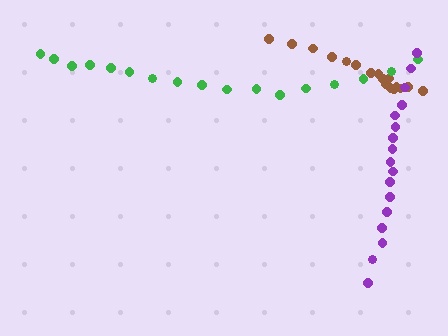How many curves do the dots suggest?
There are 3 distinct paths.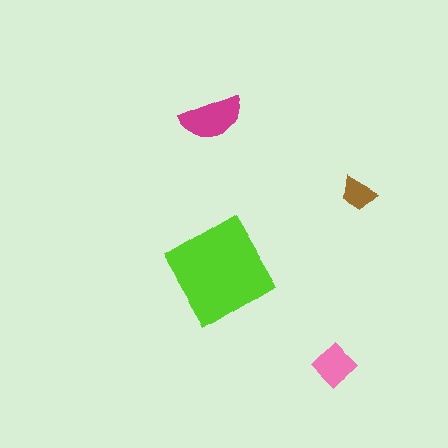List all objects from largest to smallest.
The lime diamond, the magenta semicircle, the pink diamond, the brown trapezoid.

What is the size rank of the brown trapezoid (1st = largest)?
4th.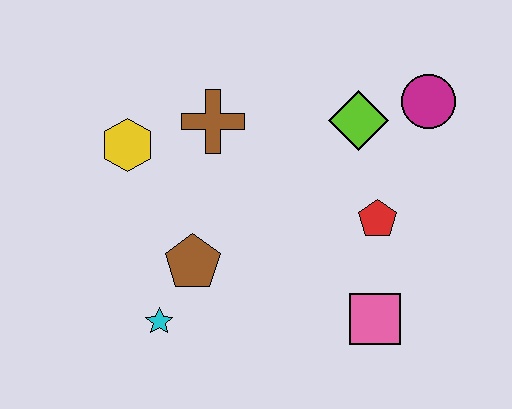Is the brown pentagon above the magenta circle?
No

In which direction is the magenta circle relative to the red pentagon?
The magenta circle is above the red pentagon.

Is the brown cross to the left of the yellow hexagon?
No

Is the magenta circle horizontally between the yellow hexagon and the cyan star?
No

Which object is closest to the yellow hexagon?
The brown cross is closest to the yellow hexagon.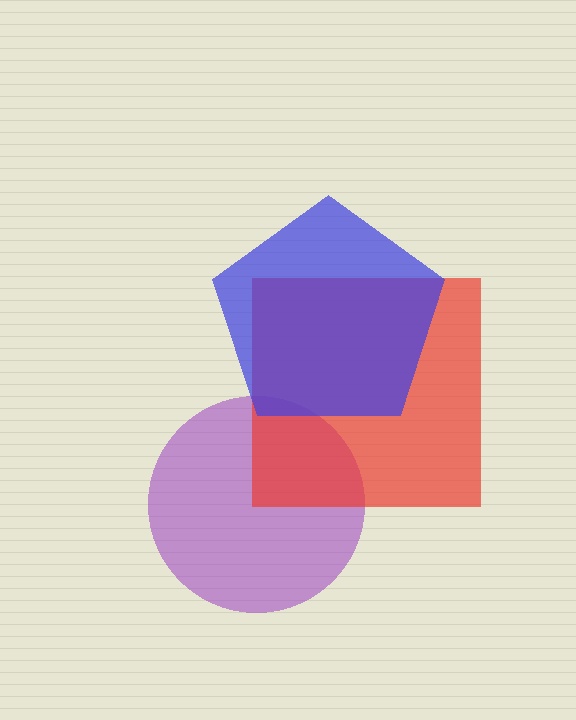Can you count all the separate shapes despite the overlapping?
Yes, there are 3 separate shapes.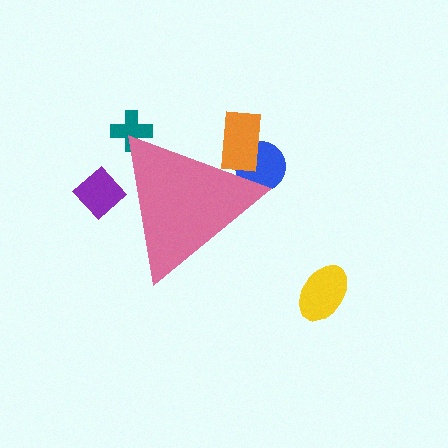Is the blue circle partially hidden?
Yes, the blue circle is partially hidden behind the pink triangle.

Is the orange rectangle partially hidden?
Yes, the orange rectangle is partially hidden behind the pink triangle.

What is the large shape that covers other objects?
A pink triangle.